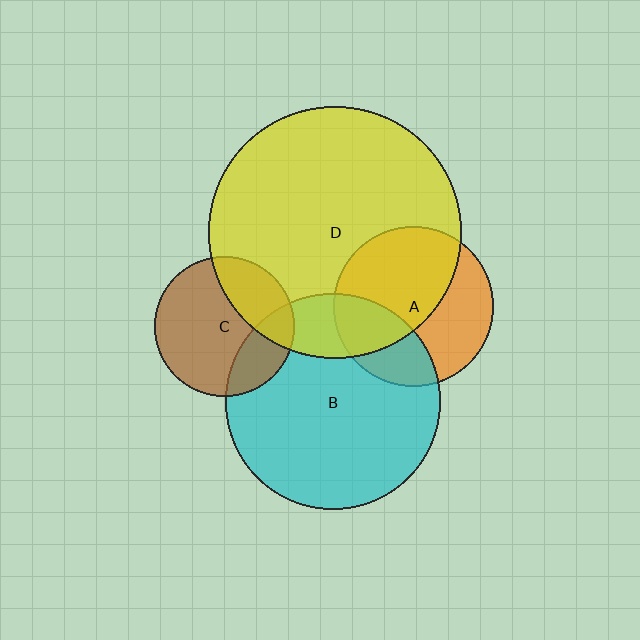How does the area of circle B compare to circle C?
Approximately 2.4 times.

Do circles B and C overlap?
Yes.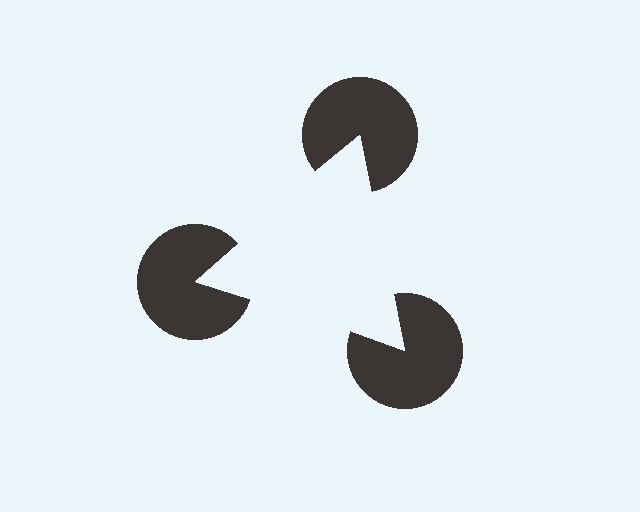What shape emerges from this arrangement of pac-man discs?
An illusory triangle — its edges are inferred from the aligned wedge cuts in the pac-man discs, not physically drawn.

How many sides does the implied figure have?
3 sides.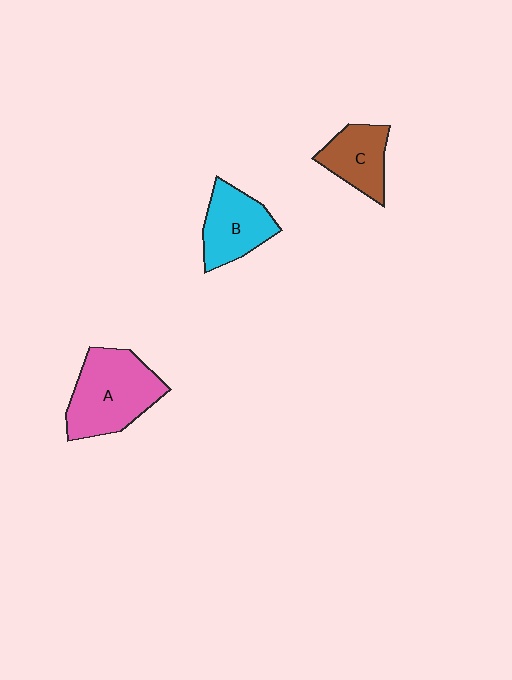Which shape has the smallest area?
Shape C (brown).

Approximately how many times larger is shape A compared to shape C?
Approximately 1.7 times.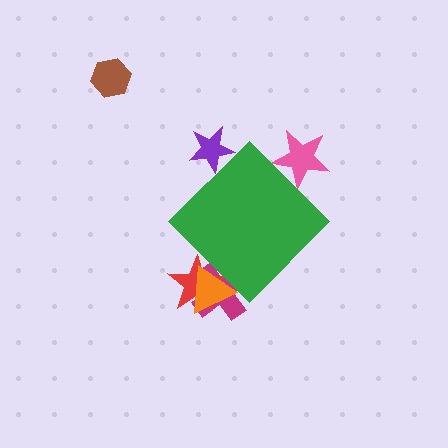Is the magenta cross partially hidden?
Yes, the magenta cross is partially hidden behind the green diamond.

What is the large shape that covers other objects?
A green diamond.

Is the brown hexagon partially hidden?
No, the brown hexagon is fully visible.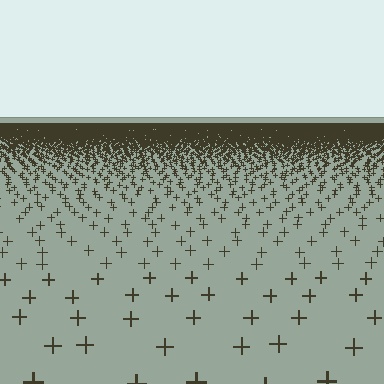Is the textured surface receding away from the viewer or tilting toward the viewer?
The surface is receding away from the viewer. Texture elements get smaller and denser toward the top.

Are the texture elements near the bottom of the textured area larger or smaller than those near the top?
Larger. Near the bottom, elements are closer to the viewer and appear at a bigger on-screen size.